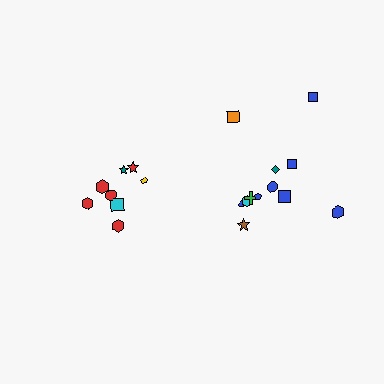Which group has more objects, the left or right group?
The right group.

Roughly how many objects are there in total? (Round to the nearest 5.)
Roughly 20 objects in total.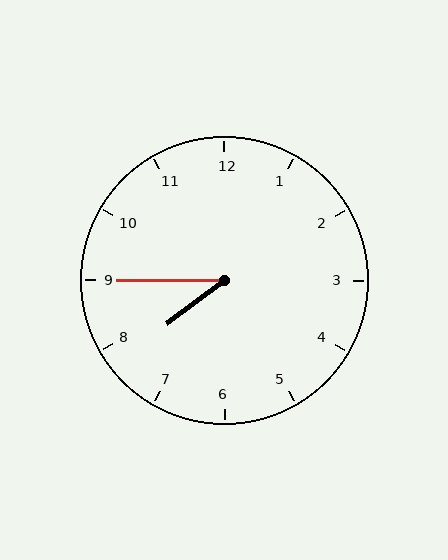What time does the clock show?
7:45.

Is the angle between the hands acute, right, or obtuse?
It is acute.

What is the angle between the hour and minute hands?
Approximately 38 degrees.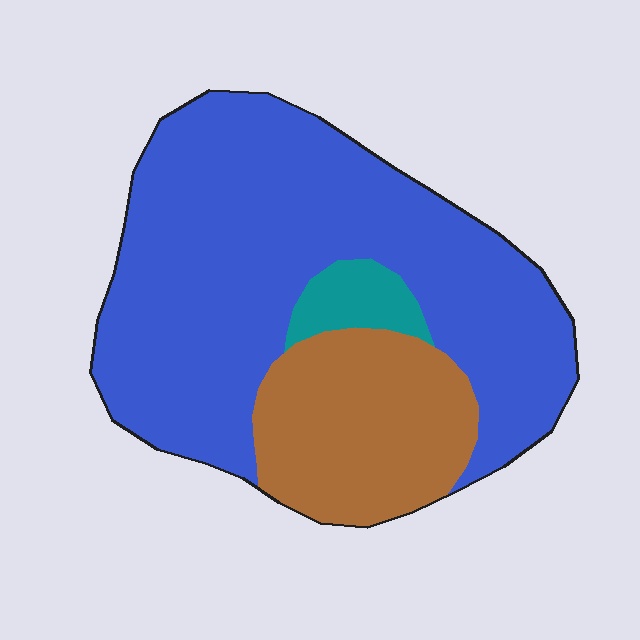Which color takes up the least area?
Teal, at roughly 5%.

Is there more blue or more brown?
Blue.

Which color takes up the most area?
Blue, at roughly 70%.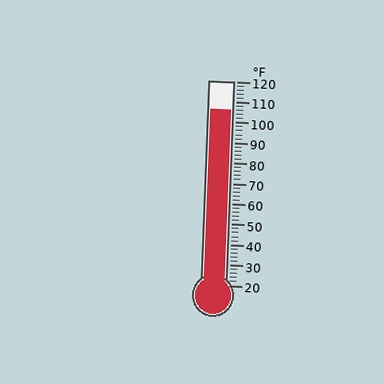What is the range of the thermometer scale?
The thermometer scale ranges from 20°F to 120°F.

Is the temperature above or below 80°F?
The temperature is above 80°F.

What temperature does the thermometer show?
The thermometer shows approximately 106°F.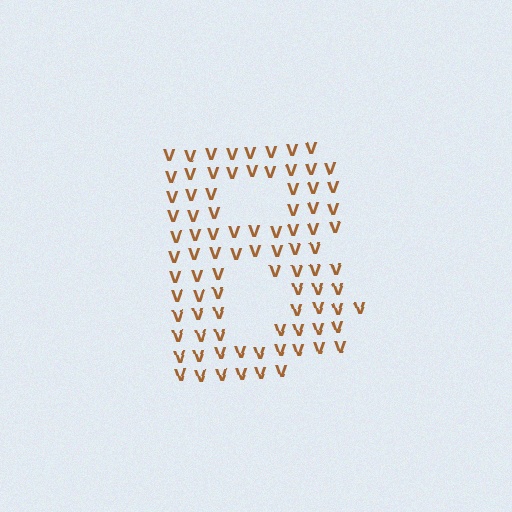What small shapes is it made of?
It is made of small letter V's.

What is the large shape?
The large shape is the letter B.